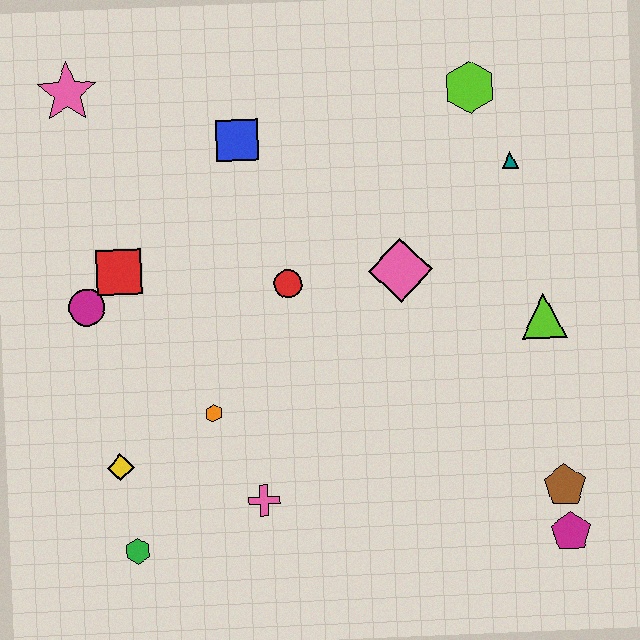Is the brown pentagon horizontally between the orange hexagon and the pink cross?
No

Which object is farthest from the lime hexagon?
The green hexagon is farthest from the lime hexagon.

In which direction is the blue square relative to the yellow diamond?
The blue square is above the yellow diamond.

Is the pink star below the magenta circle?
No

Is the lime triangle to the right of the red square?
Yes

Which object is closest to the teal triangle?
The lime hexagon is closest to the teal triangle.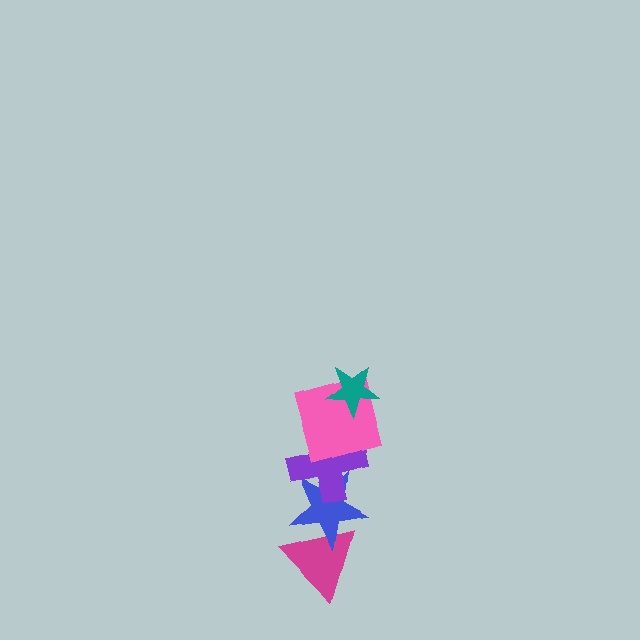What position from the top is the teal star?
The teal star is 1st from the top.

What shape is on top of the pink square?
The teal star is on top of the pink square.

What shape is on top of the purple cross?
The pink square is on top of the purple cross.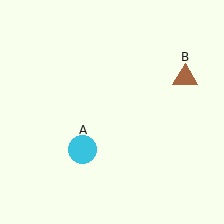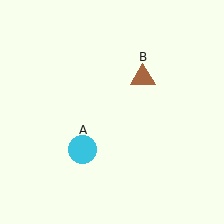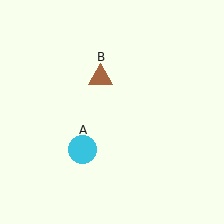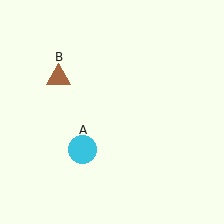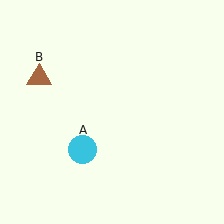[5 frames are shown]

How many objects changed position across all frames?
1 object changed position: brown triangle (object B).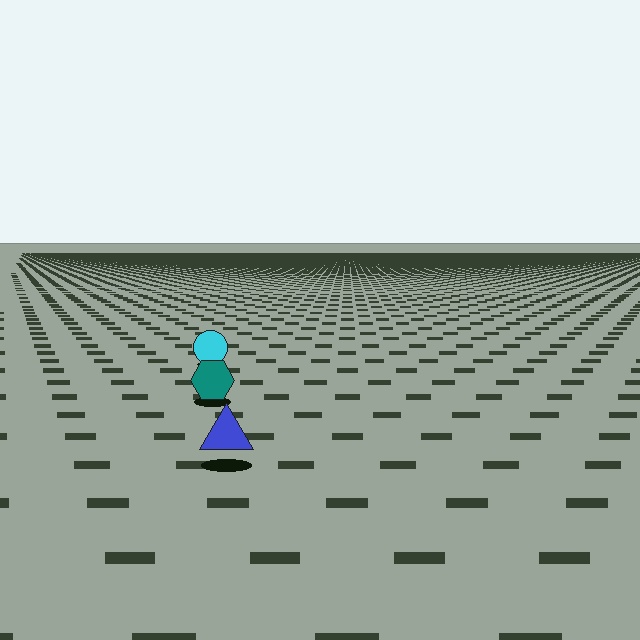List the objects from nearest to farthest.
From nearest to farthest: the blue triangle, the teal hexagon, the cyan circle.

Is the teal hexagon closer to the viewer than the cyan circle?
Yes. The teal hexagon is closer — you can tell from the texture gradient: the ground texture is coarser near it.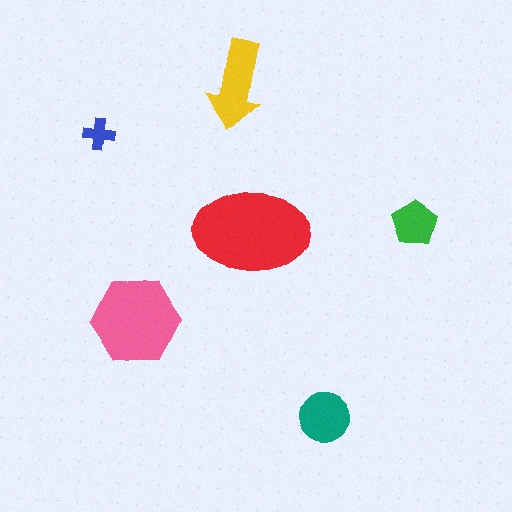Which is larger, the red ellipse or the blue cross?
The red ellipse.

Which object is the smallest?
The blue cross.